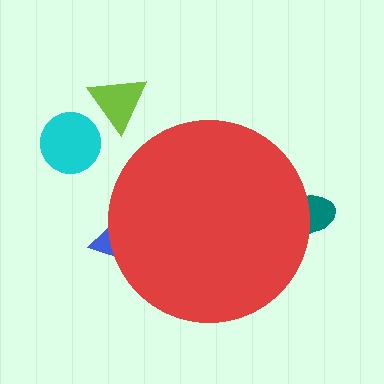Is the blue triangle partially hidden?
Yes, the blue triangle is partially hidden behind the red circle.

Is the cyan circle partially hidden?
No, the cyan circle is fully visible.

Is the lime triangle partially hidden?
No, the lime triangle is fully visible.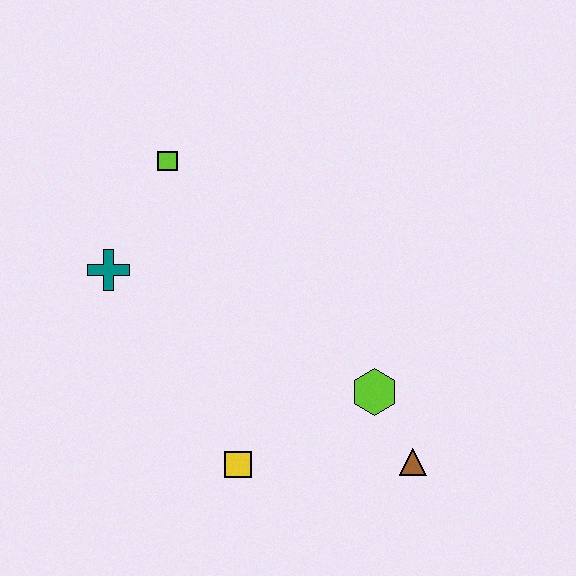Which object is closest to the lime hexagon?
The brown triangle is closest to the lime hexagon.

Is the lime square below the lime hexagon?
No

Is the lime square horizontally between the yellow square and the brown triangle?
No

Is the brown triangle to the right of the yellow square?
Yes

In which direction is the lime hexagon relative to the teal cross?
The lime hexagon is to the right of the teal cross.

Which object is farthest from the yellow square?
The lime square is farthest from the yellow square.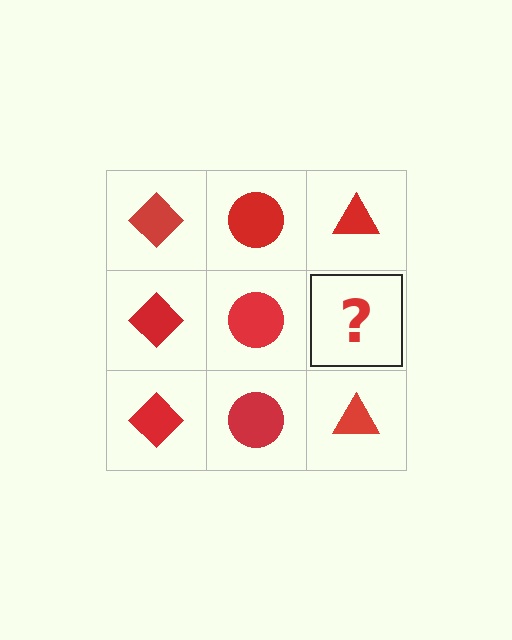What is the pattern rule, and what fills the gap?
The rule is that each column has a consistent shape. The gap should be filled with a red triangle.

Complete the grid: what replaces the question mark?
The question mark should be replaced with a red triangle.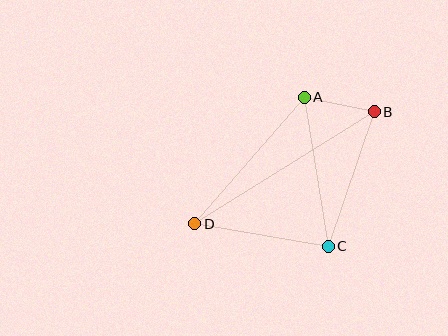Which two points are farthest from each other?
Points B and D are farthest from each other.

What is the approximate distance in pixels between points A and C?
The distance between A and C is approximately 151 pixels.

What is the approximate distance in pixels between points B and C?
The distance between B and C is approximately 142 pixels.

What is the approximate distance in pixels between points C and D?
The distance between C and D is approximately 135 pixels.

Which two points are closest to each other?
Points A and B are closest to each other.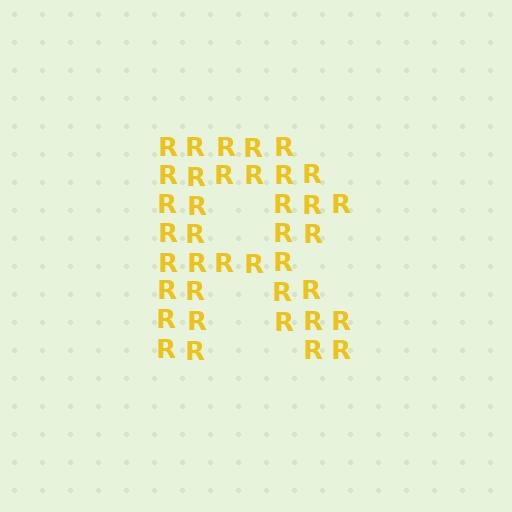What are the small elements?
The small elements are letter R's.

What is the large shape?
The large shape is the letter R.